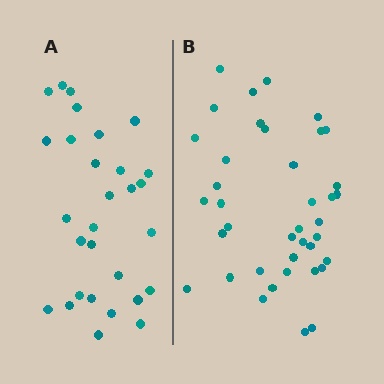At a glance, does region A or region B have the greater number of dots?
Region B (the right region) has more dots.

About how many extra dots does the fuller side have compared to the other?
Region B has roughly 10 or so more dots than region A.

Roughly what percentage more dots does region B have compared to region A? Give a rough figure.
About 35% more.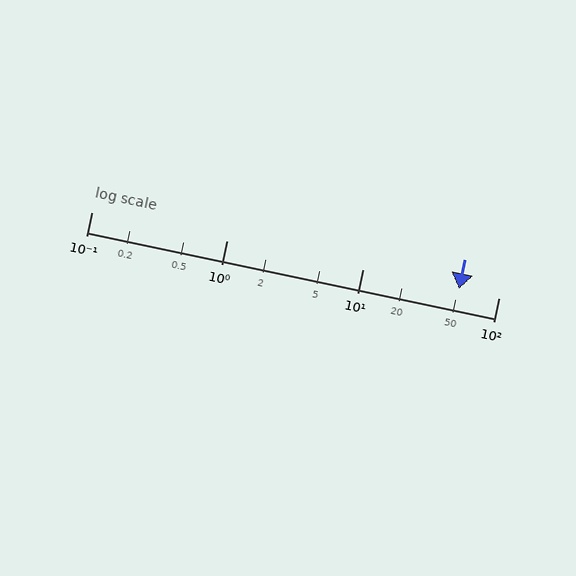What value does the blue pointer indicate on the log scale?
The pointer indicates approximately 51.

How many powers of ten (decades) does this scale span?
The scale spans 3 decades, from 0.1 to 100.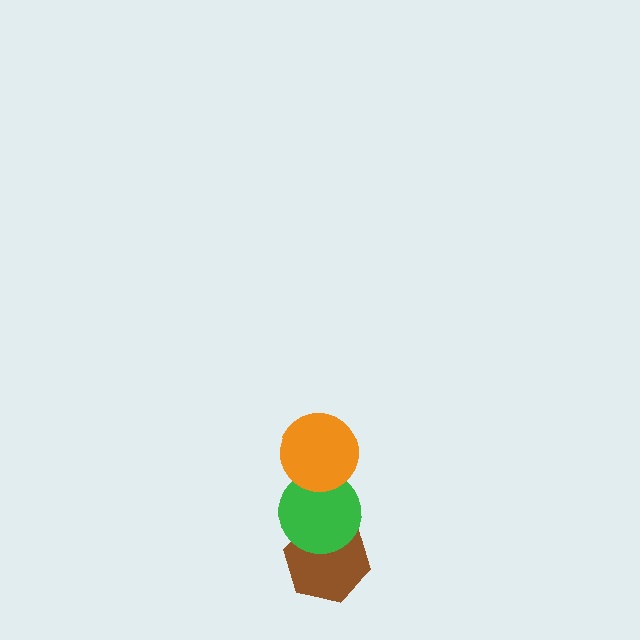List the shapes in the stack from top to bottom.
From top to bottom: the orange circle, the green circle, the brown hexagon.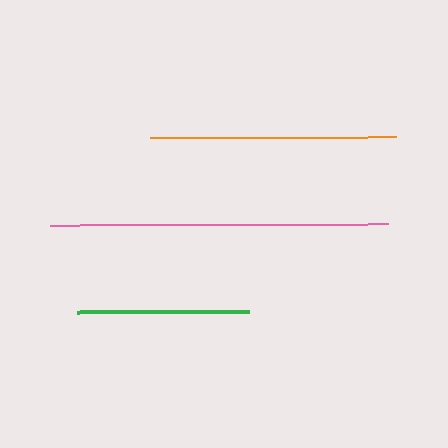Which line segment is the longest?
The pink line is the longest at approximately 338 pixels.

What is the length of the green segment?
The green segment is approximately 173 pixels long.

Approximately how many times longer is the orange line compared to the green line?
The orange line is approximately 1.4 times the length of the green line.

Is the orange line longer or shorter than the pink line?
The pink line is longer than the orange line.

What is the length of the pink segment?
The pink segment is approximately 338 pixels long.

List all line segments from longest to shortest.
From longest to shortest: pink, orange, green.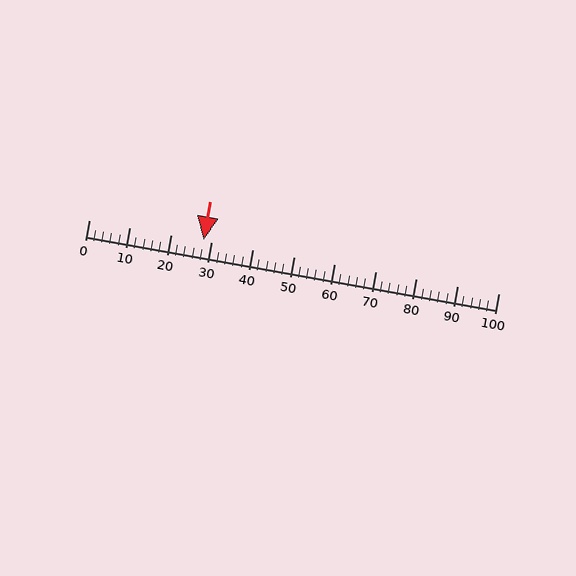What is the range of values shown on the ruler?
The ruler shows values from 0 to 100.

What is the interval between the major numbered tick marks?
The major tick marks are spaced 10 units apart.